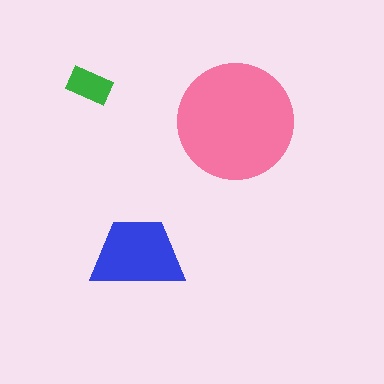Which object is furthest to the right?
The pink circle is rightmost.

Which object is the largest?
The pink circle.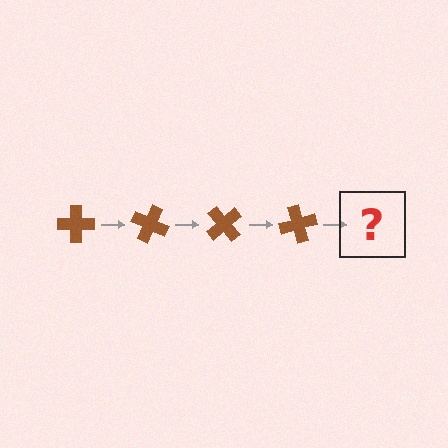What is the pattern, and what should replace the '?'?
The pattern is that the cross rotates 25 degrees each step. The '?' should be a brown cross rotated 100 degrees.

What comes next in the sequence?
The next element should be a brown cross rotated 100 degrees.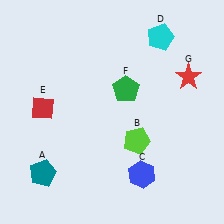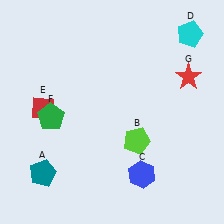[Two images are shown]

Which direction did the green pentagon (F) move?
The green pentagon (F) moved left.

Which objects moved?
The objects that moved are: the cyan pentagon (D), the green pentagon (F).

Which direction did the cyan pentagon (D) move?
The cyan pentagon (D) moved right.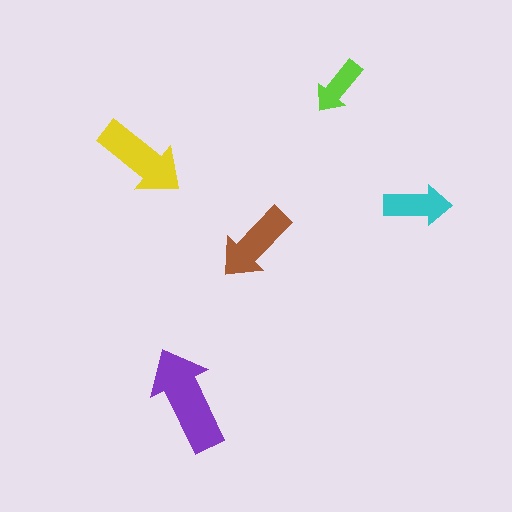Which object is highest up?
The lime arrow is topmost.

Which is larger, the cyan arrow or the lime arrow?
The cyan one.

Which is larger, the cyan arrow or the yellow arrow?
The yellow one.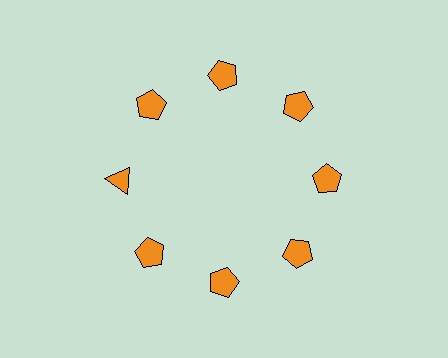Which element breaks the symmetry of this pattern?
The orange triangle at roughly the 9 o'clock position breaks the symmetry. All other shapes are orange pentagons.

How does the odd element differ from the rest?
It has a different shape: triangle instead of pentagon.